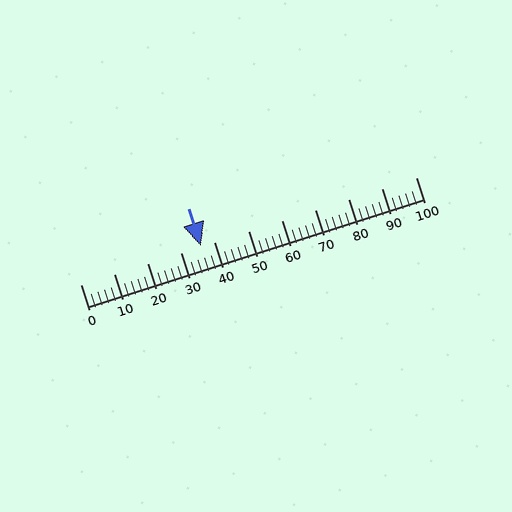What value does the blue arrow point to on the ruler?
The blue arrow points to approximately 36.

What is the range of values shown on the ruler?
The ruler shows values from 0 to 100.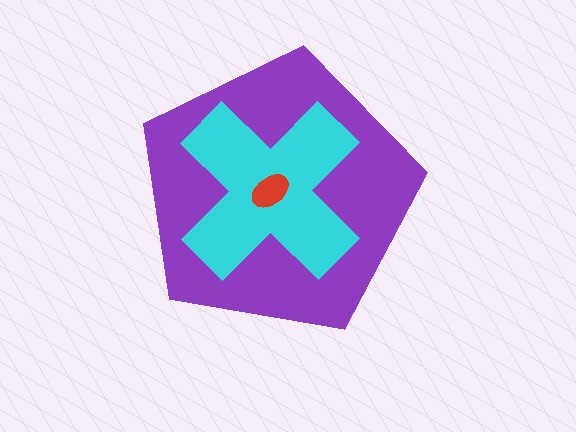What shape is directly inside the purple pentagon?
The cyan cross.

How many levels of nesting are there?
3.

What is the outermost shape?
The purple pentagon.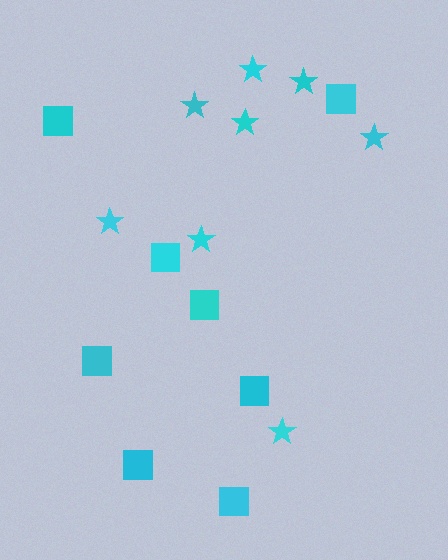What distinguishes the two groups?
There are 2 groups: one group of stars (8) and one group of squares (8).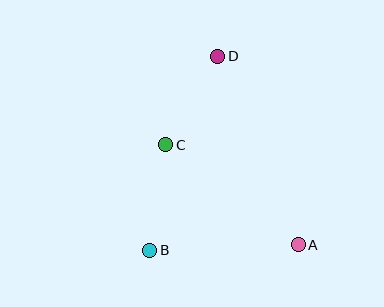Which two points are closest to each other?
Points C and D are closest to each other.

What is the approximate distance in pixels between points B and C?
The distance between B and C is approximately 107 pixels.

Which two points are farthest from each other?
Points B and D are farthest from each other.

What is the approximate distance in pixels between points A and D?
The distance between A and D is approximately 205 pixels.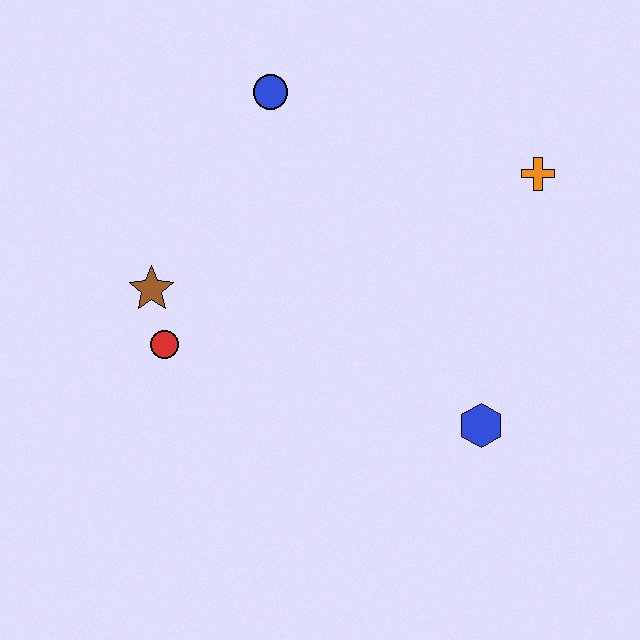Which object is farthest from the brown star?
The orange cross is farthest from the brown star.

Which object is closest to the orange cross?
The blue hexagon is closest to the orange cross.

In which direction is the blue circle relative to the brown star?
The blue circle is above the brown star.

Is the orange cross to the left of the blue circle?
No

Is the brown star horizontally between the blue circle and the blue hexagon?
No